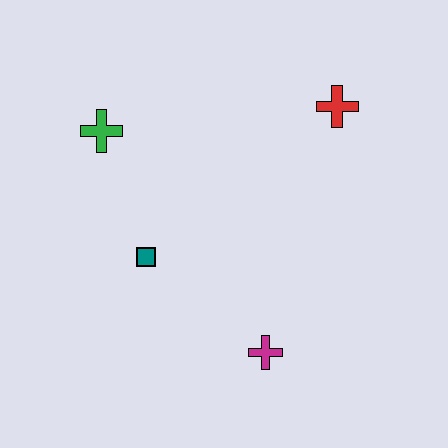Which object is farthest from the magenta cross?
The green cross is farthest from the magenta cross.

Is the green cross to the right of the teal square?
No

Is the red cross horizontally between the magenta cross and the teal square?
No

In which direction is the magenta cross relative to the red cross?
The magenta cross is below the red cross.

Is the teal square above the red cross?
No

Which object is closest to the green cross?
The teal square is closest to the green cross.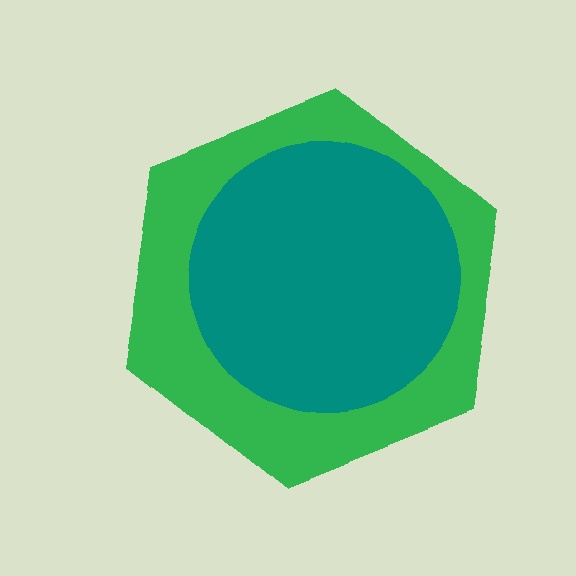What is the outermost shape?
The green hexagon.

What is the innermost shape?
The teal circle.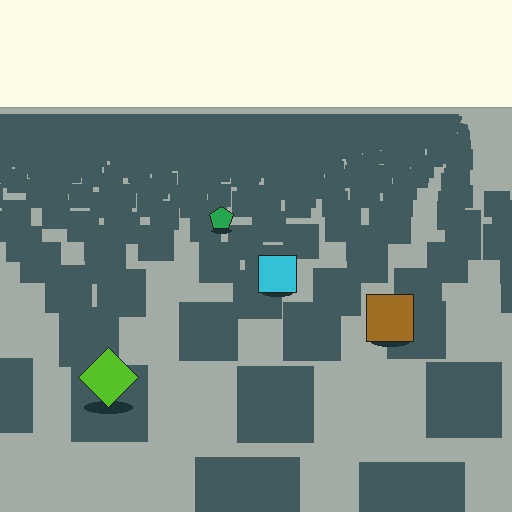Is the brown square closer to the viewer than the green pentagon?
Yes. The brown square is closer — you can tell from the texture gradient: the ground texture is coarser near it.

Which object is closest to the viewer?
The lime diamond is closest. The texture marks near it are larger and more spread out.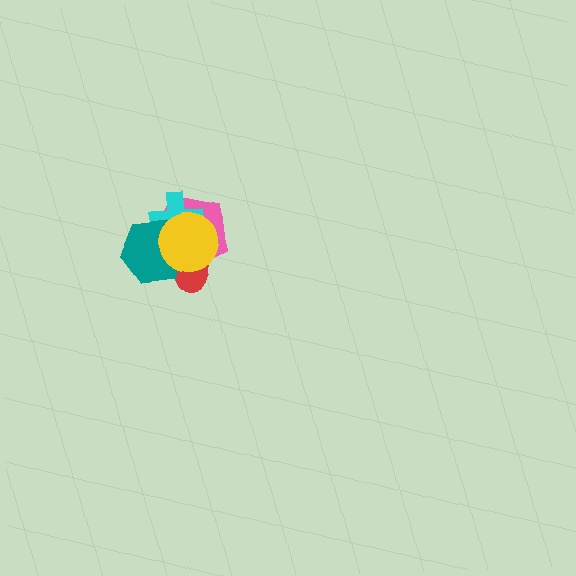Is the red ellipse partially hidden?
Yes, it is partially covered by another shape.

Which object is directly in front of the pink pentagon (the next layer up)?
The cyan cross is directly in front of the pink pentagon.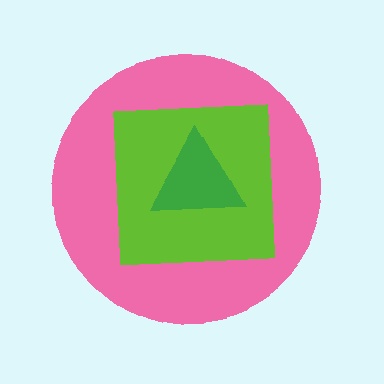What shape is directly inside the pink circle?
The lime square.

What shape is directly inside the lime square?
The green triangle.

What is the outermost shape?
The pink circle.